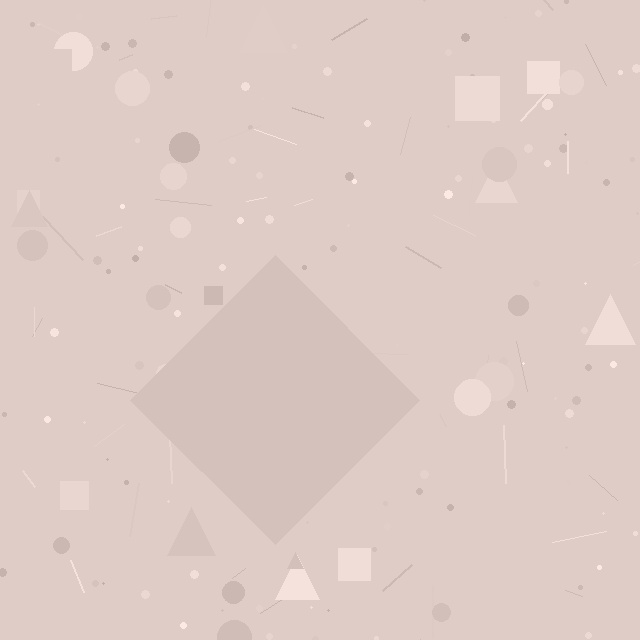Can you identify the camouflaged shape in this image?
The camouflaged shape is a diamond.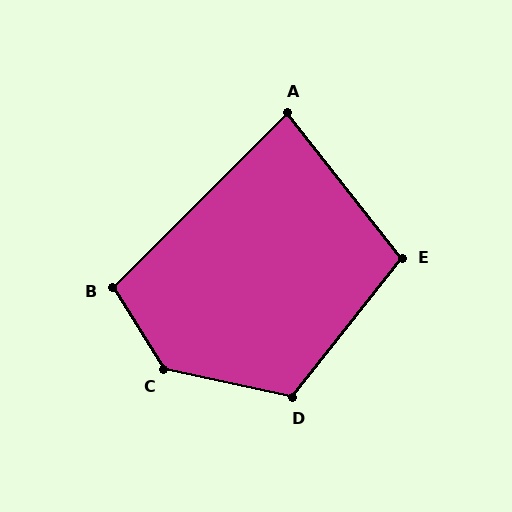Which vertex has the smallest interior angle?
A, at approximately 83 degrees.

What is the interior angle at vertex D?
Approximately 116 degrees (obtuse).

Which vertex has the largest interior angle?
C, at approximately 134 degrees.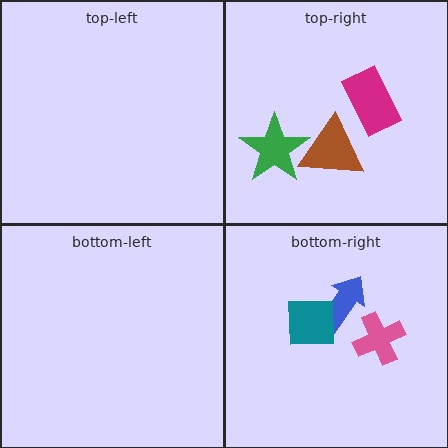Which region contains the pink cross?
The bottom-right region.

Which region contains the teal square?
The bottom-right region.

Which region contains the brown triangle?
The top-right region.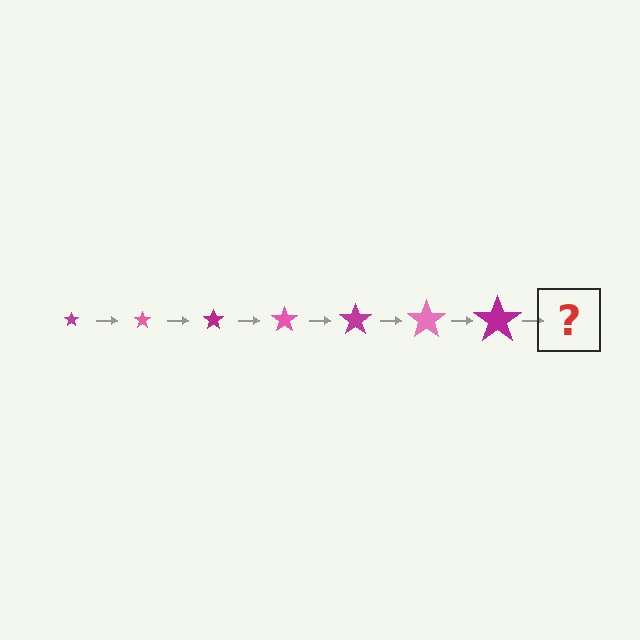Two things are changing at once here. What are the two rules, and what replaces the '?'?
The two rules are that the star grows larger each step and the color cycles through magenta and pink. The '?' should be a pink star, larger than the previous one.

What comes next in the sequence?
The next element should be a pink star, larger than the previous one.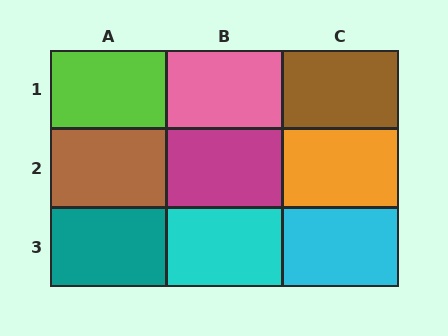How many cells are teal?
1 cell is teal.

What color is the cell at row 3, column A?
Teal.